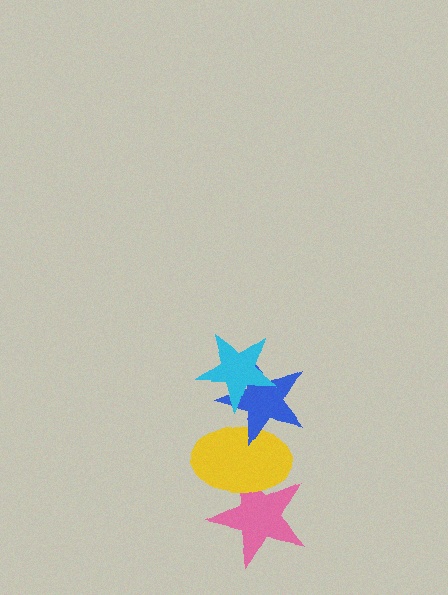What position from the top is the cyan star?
The cyan star is 1st from the top.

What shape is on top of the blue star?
The cyan star is on top of the blue star.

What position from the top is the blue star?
The blue star is 2nd from the top.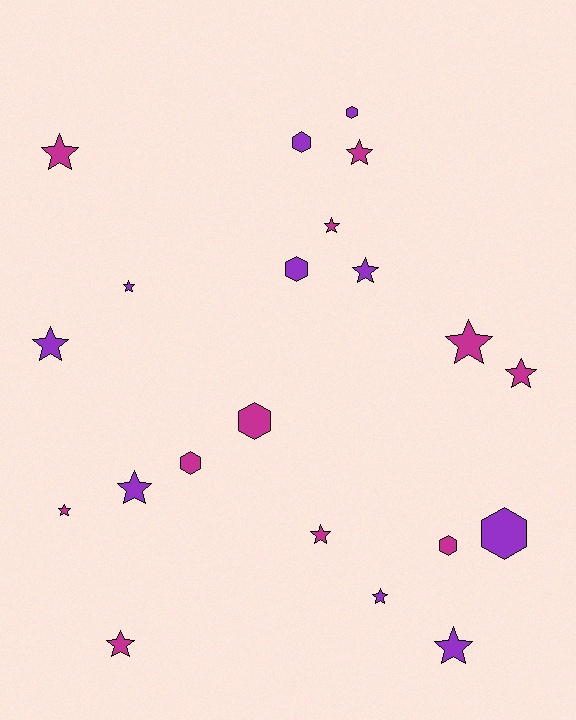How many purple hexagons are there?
There are 4 purple hexagons.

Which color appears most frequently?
Magenta, with 11 objects.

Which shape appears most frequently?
Star, with 14 objects.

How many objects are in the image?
There are 21 objects.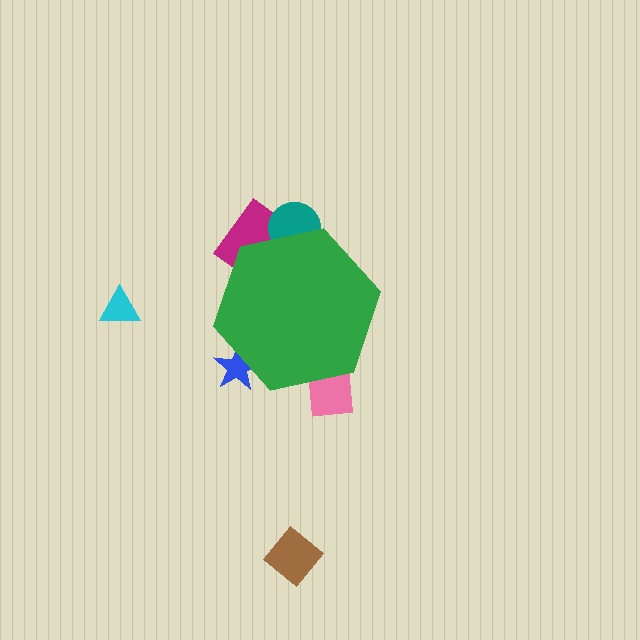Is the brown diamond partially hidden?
No, the brown diamond is fully visible.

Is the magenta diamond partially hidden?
Yes, the magenta diamond is partially hidden behind the green hexagon.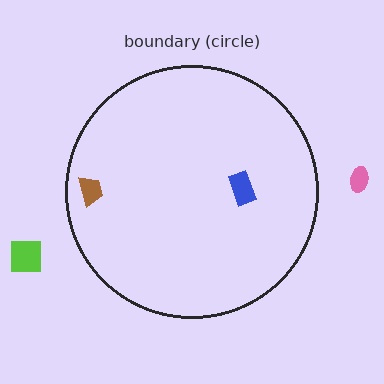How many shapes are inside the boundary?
2 inside, 2 outside.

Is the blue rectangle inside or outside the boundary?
Inside.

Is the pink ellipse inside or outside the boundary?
Outside.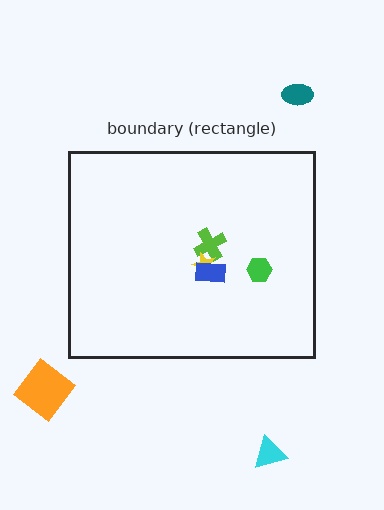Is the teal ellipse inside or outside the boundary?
Outside.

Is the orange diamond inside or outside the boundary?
Outside.